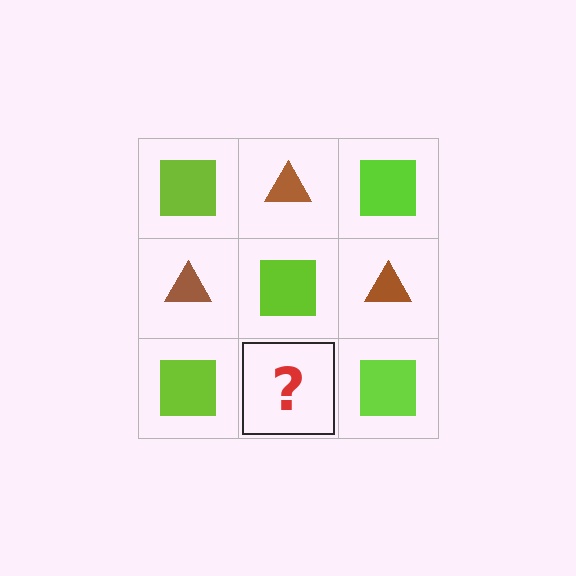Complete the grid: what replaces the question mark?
The question mark should be replaced with a brown triangle.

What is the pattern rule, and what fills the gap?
The rule is that it alternates lime square and brown triangle in a checkerboard pattern. The gap should be filled with a brown triangle.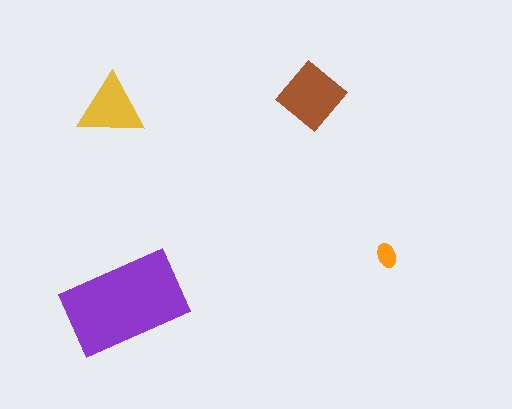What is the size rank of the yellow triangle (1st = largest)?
3rd.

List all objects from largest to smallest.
The purple rectangle, the brown diamond, the yellow triangle, the orange ellipse.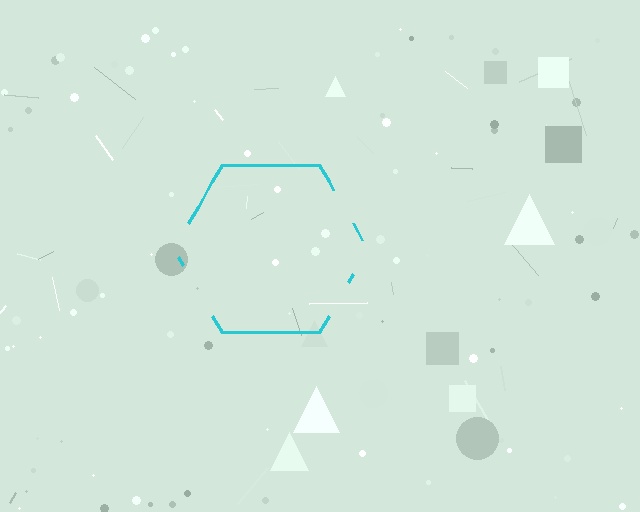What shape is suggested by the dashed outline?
The dashed outline suggests a hexagon.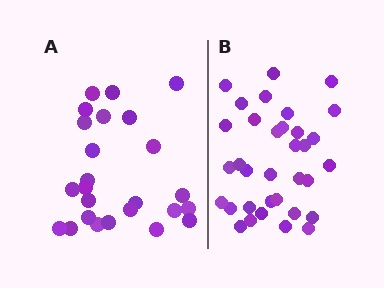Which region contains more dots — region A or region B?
Region B (the right region) has more dots.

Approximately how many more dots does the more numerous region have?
Region B has roughly 8 or so more dots than region A.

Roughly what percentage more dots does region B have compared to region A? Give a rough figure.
About 35% more.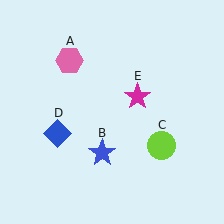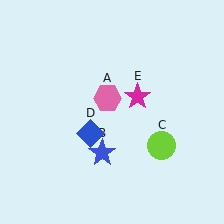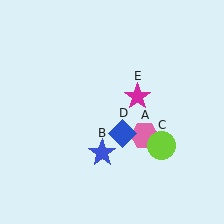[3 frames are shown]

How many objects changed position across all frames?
2 objects changed position: pink hexagon (object A), blue diamond (object D).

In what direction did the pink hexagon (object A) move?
The pink hexagon (object A) moved down and to the right.